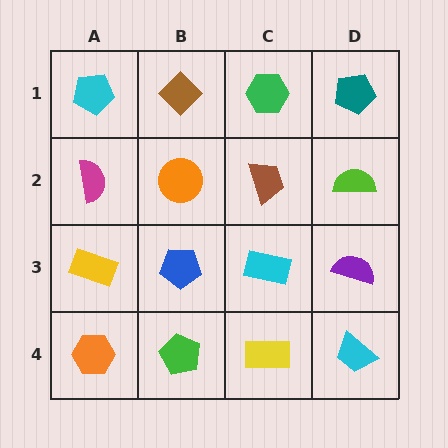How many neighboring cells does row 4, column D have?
2.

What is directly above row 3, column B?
An orange circle.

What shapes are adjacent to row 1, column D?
A lime semicircle (row 2, column D), a green hexagon (row 1, column C).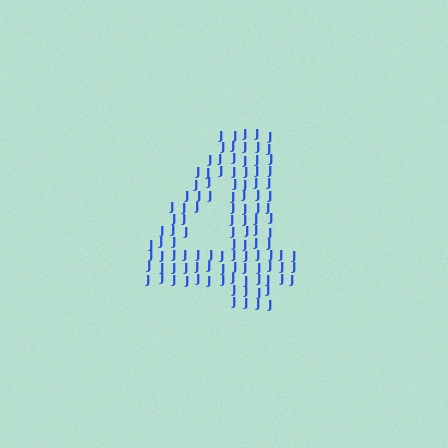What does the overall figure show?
The overall figure shows the digit 4.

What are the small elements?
The small elements are letter J's.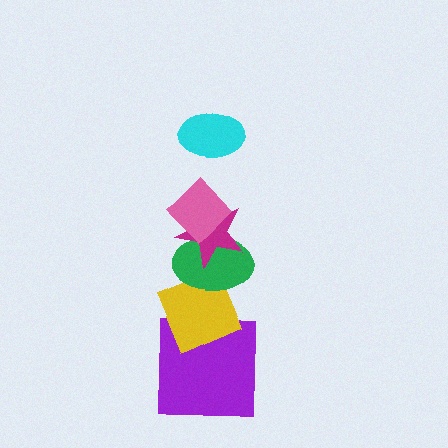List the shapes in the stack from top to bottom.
From top to bottom: the cyan ellipse, the pink diamond, the magenta star, the green ellipse, the yellow diamond, the purple square.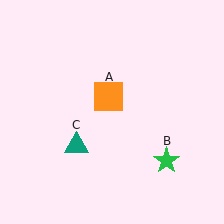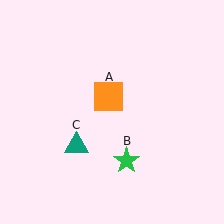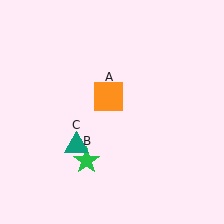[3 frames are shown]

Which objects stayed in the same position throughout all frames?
Orange square (object A) and teal triangle (object C) remained stationary.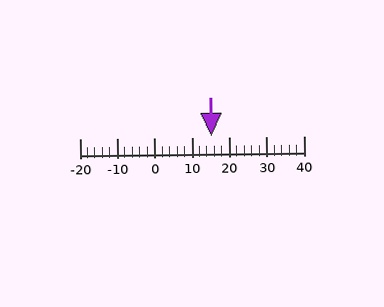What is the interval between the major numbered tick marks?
The major tick marks are spaced 10 units apart.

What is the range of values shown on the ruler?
The ruler shows values from -20 to 40.